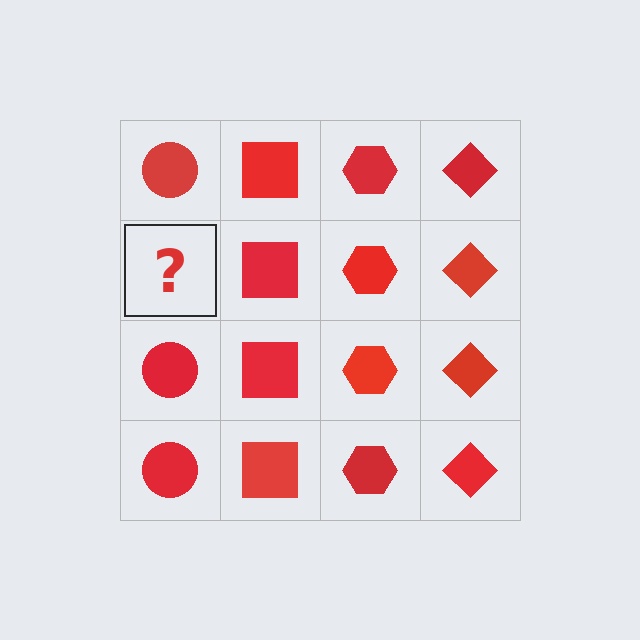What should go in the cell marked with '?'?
The missing cell should contain a red circle.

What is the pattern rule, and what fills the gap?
The rule is that each column has a consistent shape. The gap should be filled with a red circle.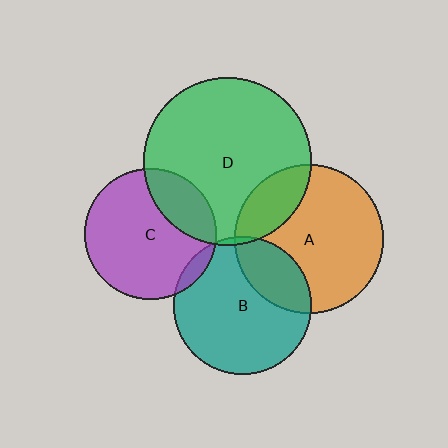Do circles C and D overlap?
Yes.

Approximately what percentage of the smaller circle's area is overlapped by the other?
Approximately 25%.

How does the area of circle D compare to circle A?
Approximately 1.3 times.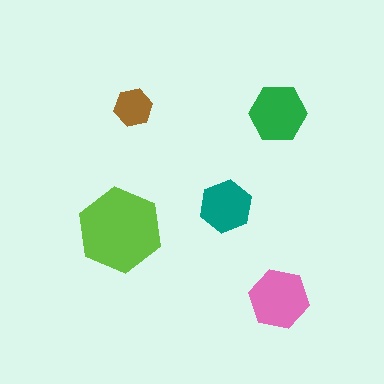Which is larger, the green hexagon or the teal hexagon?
The green one.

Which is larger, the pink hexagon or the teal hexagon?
The pink one.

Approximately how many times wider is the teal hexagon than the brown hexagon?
About 1.5 times wider.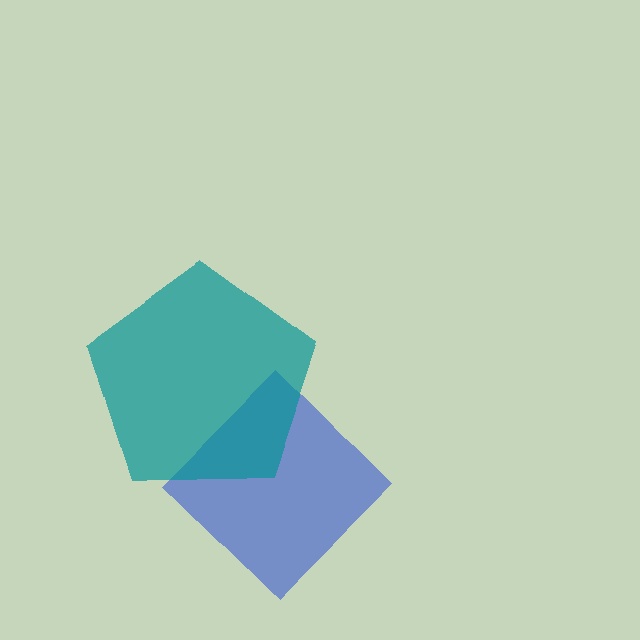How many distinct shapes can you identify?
There are 2 distinct shapes: a blue diamond, a teal pentagon.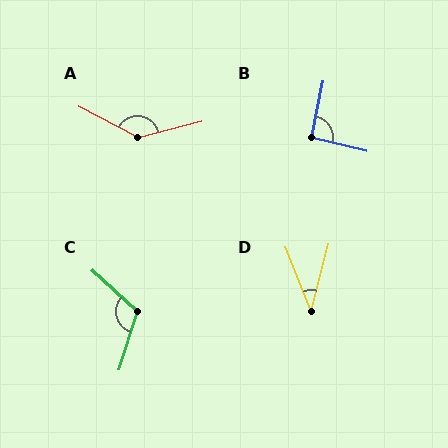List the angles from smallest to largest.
D (36°), B (92°), C (115°), A (138°).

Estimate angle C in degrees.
Approximately 115 degrees.